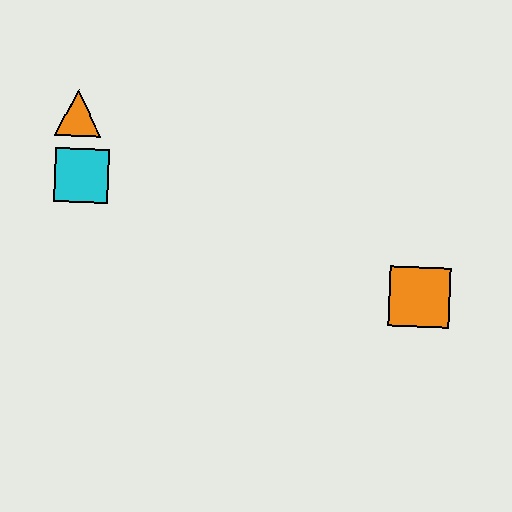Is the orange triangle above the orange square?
Yes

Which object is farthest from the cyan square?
The orange square is farthest from the cyan square.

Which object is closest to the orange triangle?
The cyan square is closest to the orange triangle.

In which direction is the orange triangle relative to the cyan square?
The orange triangle is above the cyan square.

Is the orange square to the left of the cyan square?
No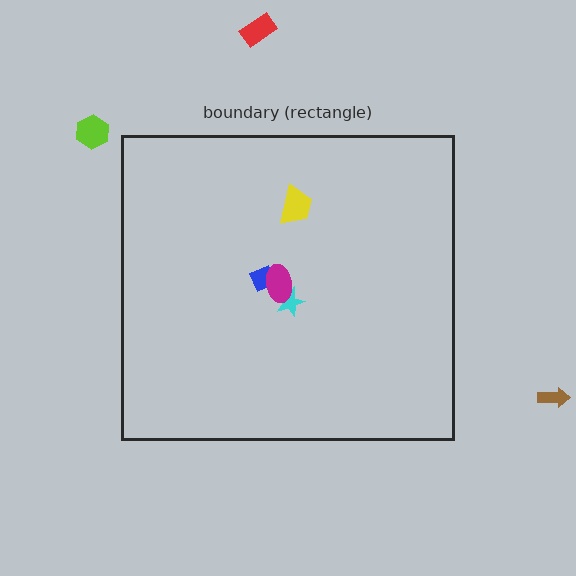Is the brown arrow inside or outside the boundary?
Outside.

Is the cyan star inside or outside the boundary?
Inside.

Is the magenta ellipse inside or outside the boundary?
Inside.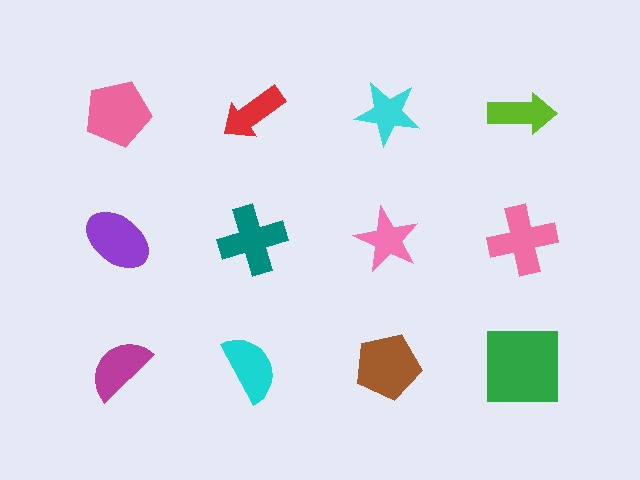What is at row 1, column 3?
A cyan star.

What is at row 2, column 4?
A pink cross.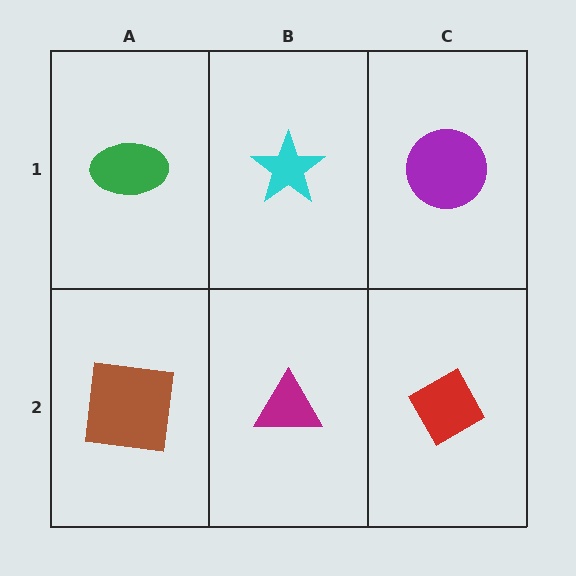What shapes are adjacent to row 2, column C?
A purple circle (row 1, column C), a magenta triangle (row 2, column B).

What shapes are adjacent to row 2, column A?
A green ellipse (row 1, column A), a magenta triangle (row 2, column B).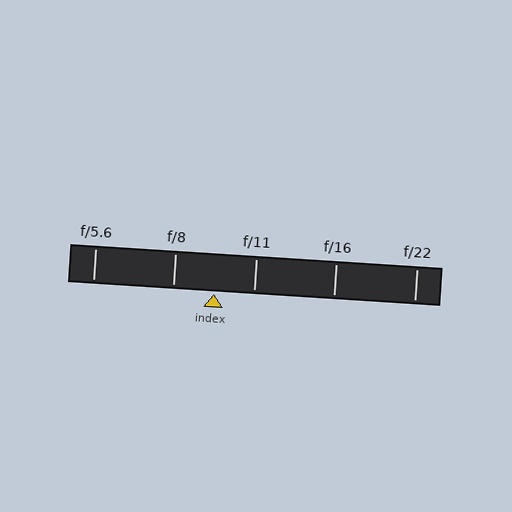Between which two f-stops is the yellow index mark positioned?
The index mark is between f/8 and f/11.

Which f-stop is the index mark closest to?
The index mark is closest to f/11.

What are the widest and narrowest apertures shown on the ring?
The widest aperture shown is f/5.6 and the narrowest is f/22.